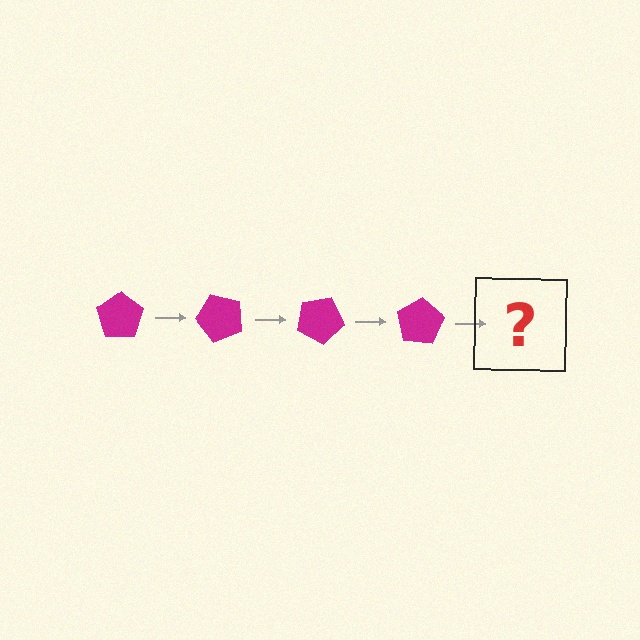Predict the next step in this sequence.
The next step is a magenta pentagon rotated 200 degrees.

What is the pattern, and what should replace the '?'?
The pattern is that the pentagon rotates 50 degrees each step. The '?' should be a magenta pentagon rotated 200 degrees.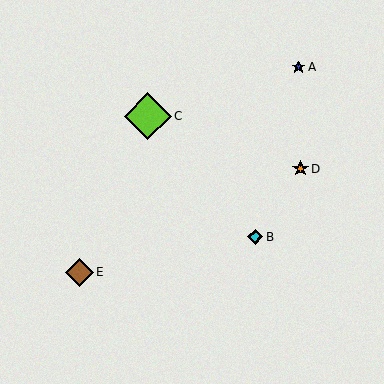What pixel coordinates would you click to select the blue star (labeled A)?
Click at (298, 67) to select the blue star A.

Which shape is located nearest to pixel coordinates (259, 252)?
The cyan diamond (labeled B) at (255, 237) is nearest to that location.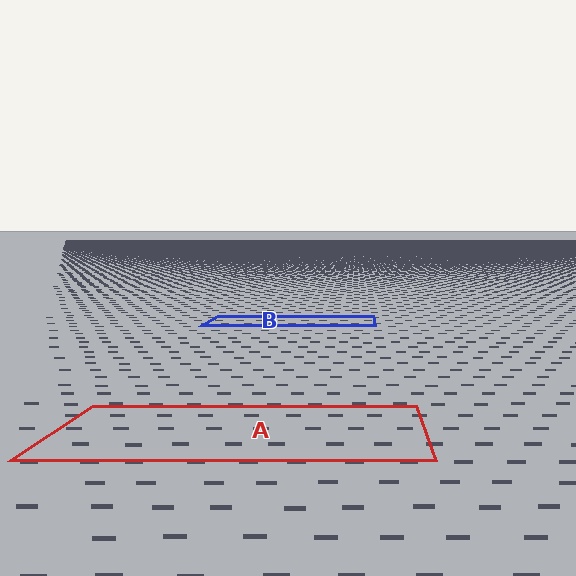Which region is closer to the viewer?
Region A is closer. The texture elements there are larger and more spread out.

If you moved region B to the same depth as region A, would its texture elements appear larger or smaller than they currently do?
They would appear larger. At a closer depth, the same texture elements are projected at a bigger on-screen size.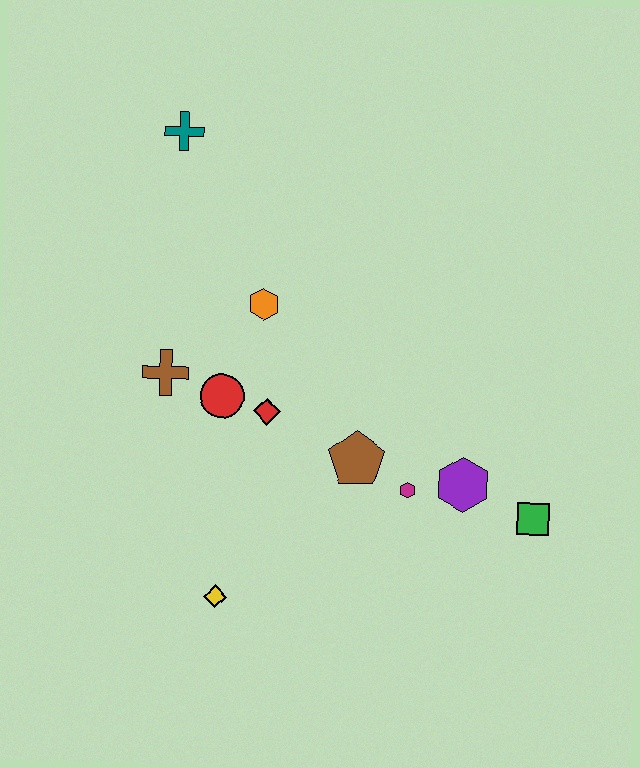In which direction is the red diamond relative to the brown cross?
The red diamond is to the right of the brown cross.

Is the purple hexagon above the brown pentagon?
No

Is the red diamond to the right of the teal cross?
Yes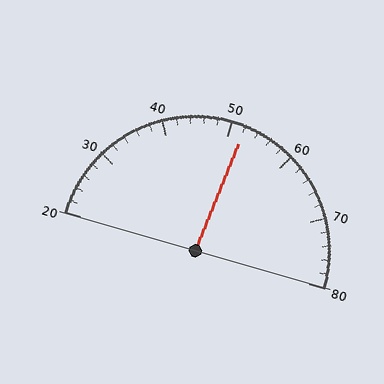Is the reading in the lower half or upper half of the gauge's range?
The reading is in the upper half of the range (20 to 80).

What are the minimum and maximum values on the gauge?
The gauge ranges from 20 to 80.